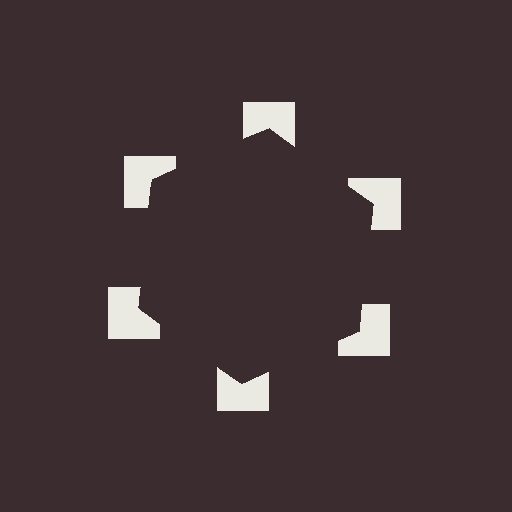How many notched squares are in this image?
There are 6 — one at each vertex of the illusory hexagon.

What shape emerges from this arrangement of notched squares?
An illusory hexagon — its edges are inferred from the aligned wedge cuts in the notched squares, not physically drawn.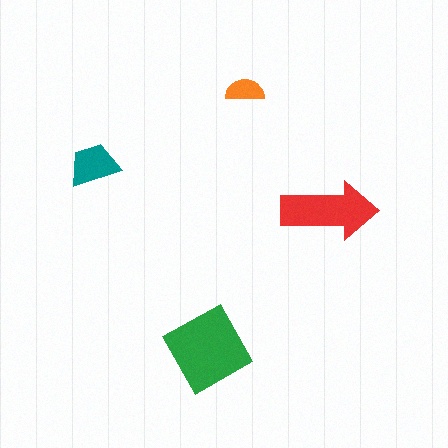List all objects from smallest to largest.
The orange semicircle, the teal trapezoid, the red arrow, the green square.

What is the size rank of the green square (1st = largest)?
1st.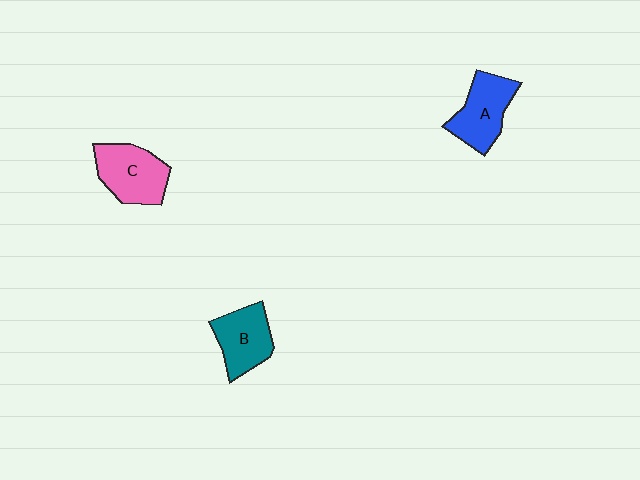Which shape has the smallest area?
Shape B (teal).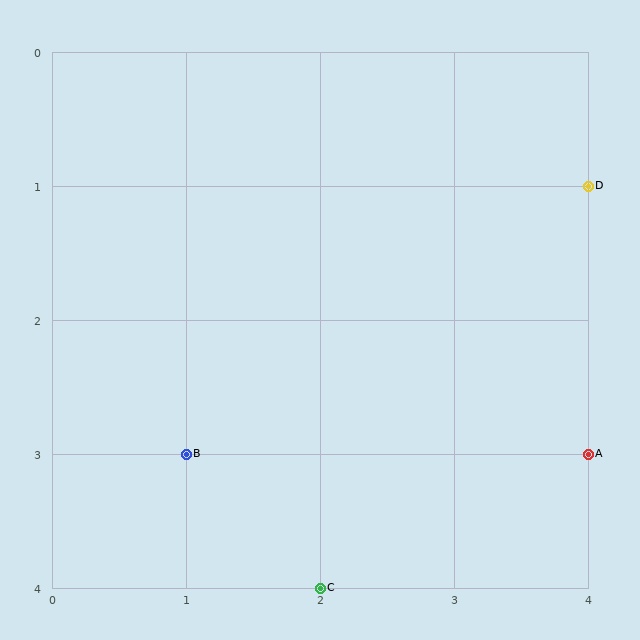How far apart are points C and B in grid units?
Points C and B are 1 column and 1 row apart (about 1.4 grid units diagonally).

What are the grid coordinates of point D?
Point D is at grid coordinates (4, 1).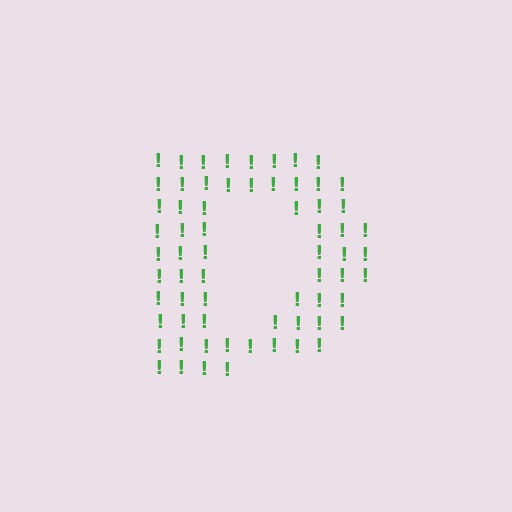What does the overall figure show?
The overall figure shows the letter D.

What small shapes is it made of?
It is made of small exclamation marks.